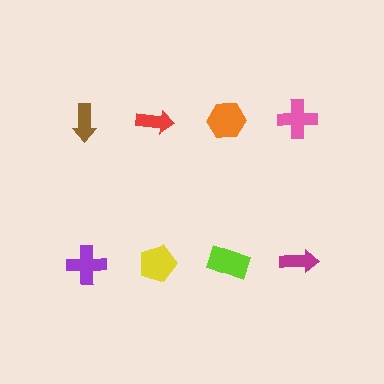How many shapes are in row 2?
4 shapes.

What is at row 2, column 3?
A lime rectangle.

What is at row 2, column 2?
A yellow pentagon.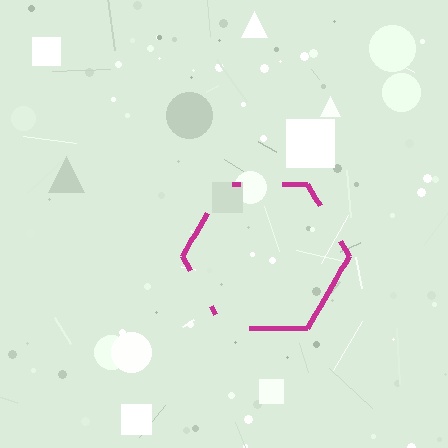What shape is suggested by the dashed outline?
The dashed outline suggests a hexagon.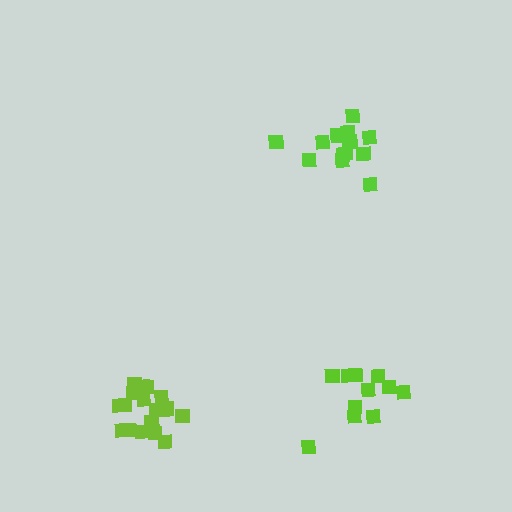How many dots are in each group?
Group 1: 17 dots, Group 2: 11 dots, Group 3: 14 dots (42 total).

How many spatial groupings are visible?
There are 3 spatial groupings.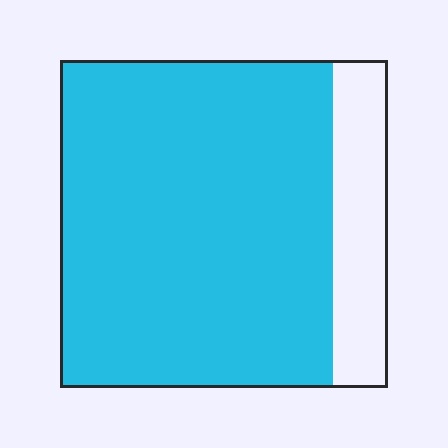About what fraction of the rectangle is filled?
About five sixths (5/6).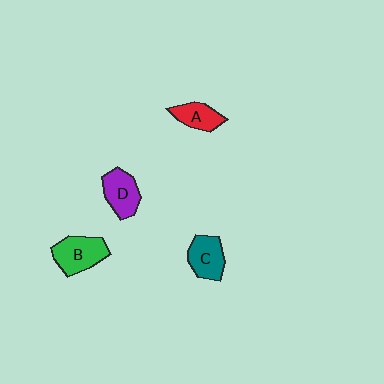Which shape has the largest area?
Shape B (green).